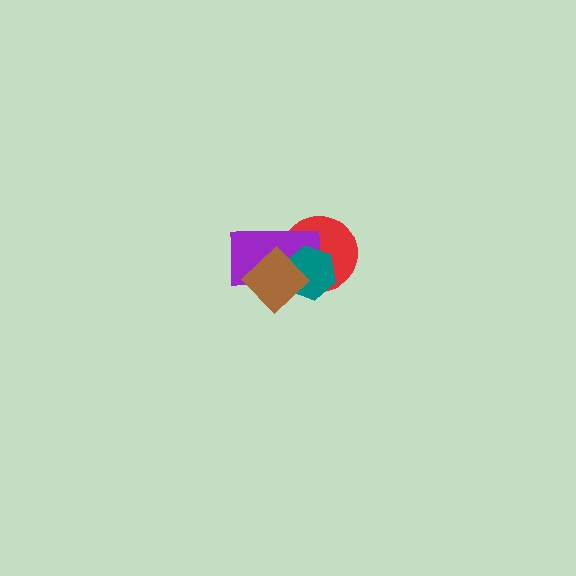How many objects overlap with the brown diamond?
3 objects overlap with the brown diamond.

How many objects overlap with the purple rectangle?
3 objects overlap with the purple rectangle.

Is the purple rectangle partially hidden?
Yes, it is partially covered by another shape.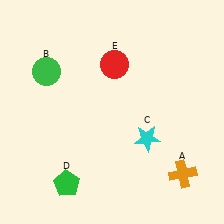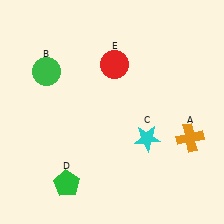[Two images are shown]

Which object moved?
The orange cross (A) moved up.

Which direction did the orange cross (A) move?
The orange cross (A) moved up.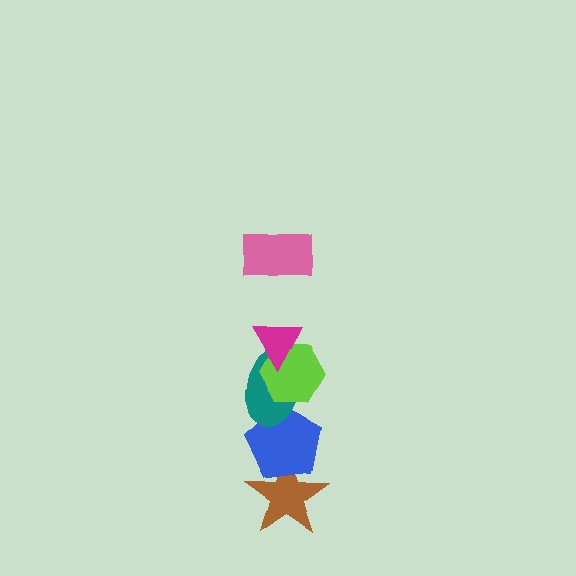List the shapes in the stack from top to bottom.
From top to bottom: the pink rectangle, the magenta triangle, the lime hexagon, the teal ellipse, the blue pentagon, the brown star.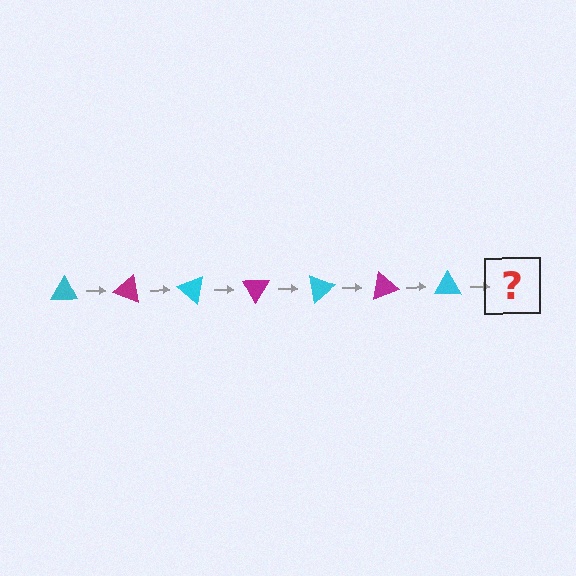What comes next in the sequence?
The next element should be a magenta triangle, rotated 140 degrees from the start.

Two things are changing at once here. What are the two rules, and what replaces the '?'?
The two rules are that it rotates 20 degrees each step and the color cycles through cyan and magenta. The '?' should be a magenta triangle, rotated 140 degrees from the start.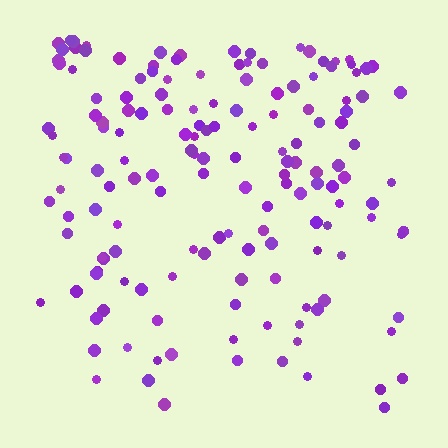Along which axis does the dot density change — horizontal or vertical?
Vertical.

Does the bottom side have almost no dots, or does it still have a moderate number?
Still a moderate number, just noticeably fewer than the top.